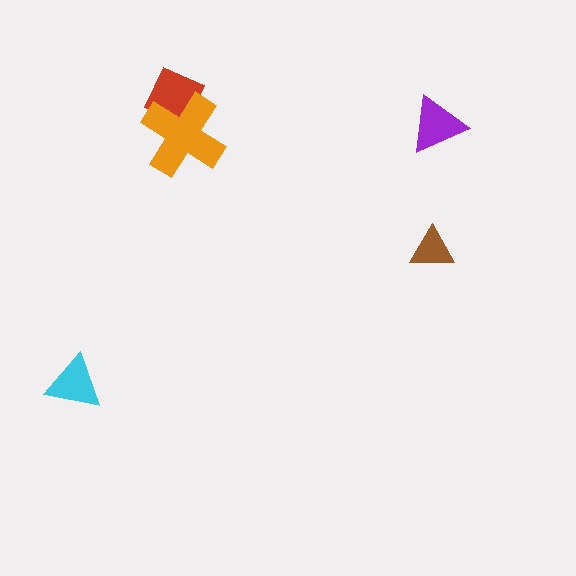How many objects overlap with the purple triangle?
0 objects overlap with the purple triangle.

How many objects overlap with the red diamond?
1 object overlaps with the red diamond.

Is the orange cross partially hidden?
No, no other shape covers it.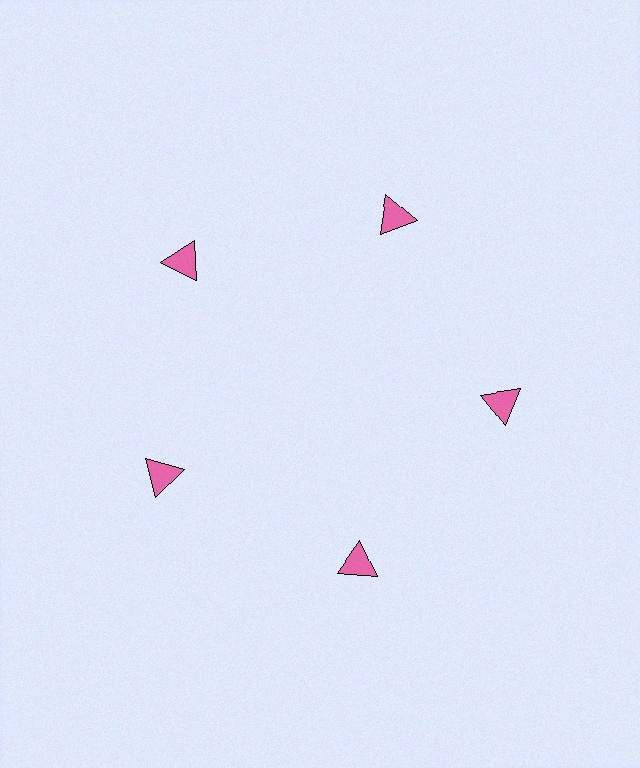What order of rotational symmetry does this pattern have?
This pattern has 5-fold rotational symmetry.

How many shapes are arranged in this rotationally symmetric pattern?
There are 5 shapes, arranged in 5 groups of 1.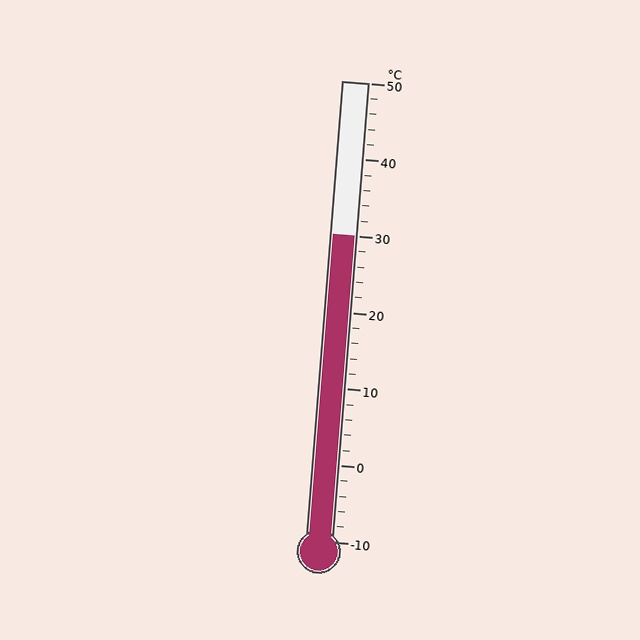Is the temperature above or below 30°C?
The temperature is at 30°C.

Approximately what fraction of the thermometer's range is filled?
The thermometer is filled to approximately 65% of its range.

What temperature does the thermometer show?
The thermometer shows approximately 30°C.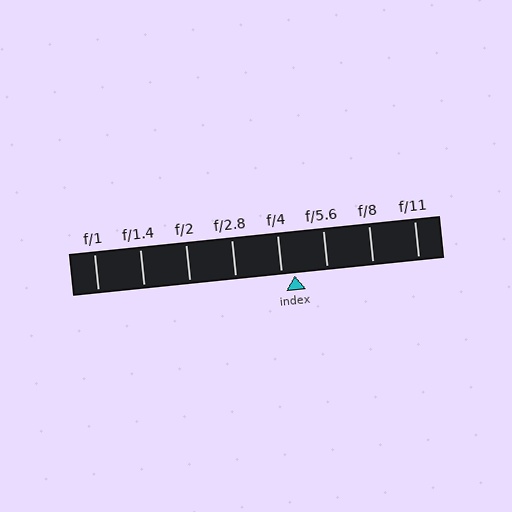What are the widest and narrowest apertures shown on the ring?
The widest aperture shown is f/1 and the narrowest is f/11.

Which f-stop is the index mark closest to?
The index mark is closest to f/4.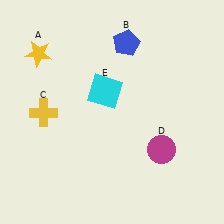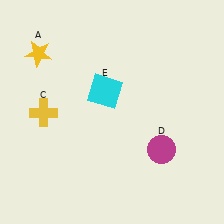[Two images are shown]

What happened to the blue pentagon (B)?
The blue pentagon (B) was removed in Image 2. It was in the top-right area of Image 1.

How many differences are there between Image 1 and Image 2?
There is 1 difference between the two images.